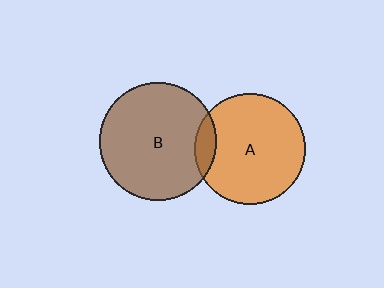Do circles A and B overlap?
Yes.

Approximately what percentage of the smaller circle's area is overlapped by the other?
Approximately 10%.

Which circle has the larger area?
Circle B (brown).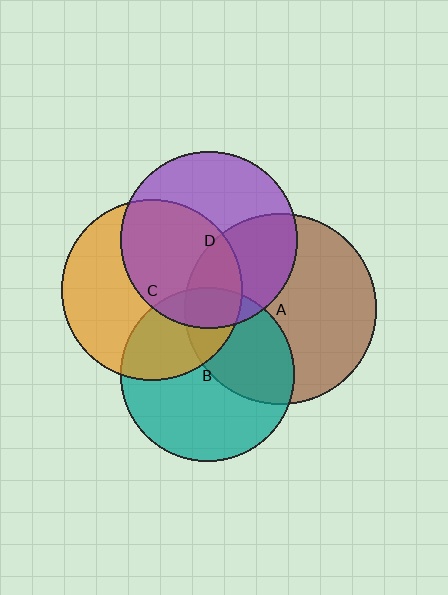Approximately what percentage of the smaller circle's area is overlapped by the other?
Approximately 20%.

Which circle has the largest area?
Circle A (brown).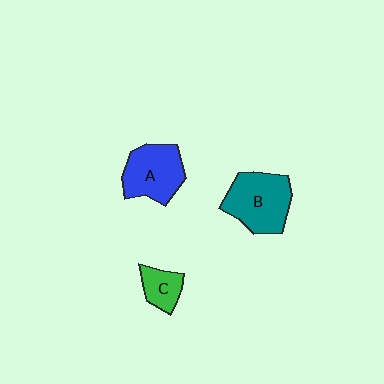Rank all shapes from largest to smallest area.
From largest to smallest: B (teal), A (blue), C (green).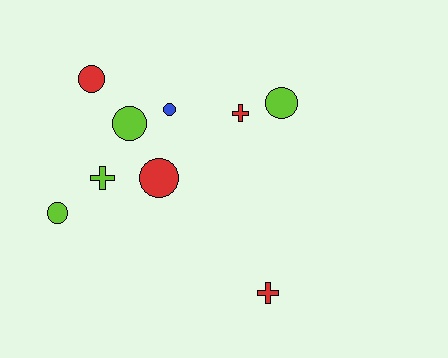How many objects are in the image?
There are 9 objects.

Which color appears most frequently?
Lime, with 4 objects.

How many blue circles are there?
There is 1 blue circle.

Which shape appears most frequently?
Circle, with 6 objects.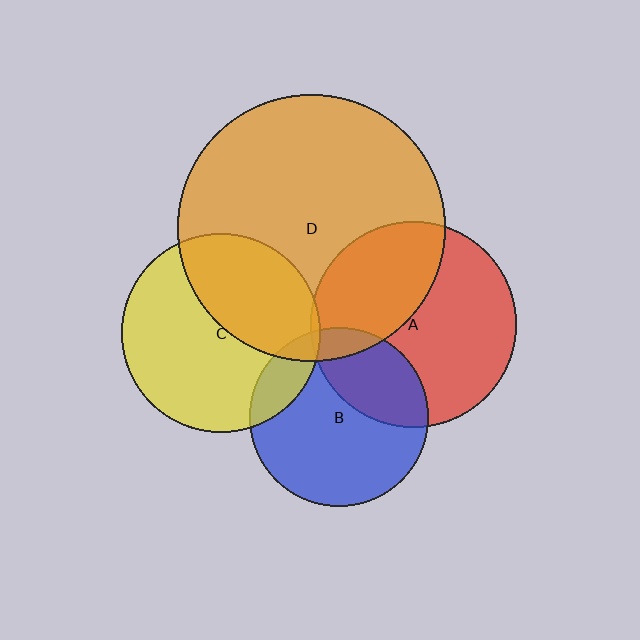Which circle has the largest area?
Circle D (orange).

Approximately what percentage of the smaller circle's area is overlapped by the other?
Approximately 30%.